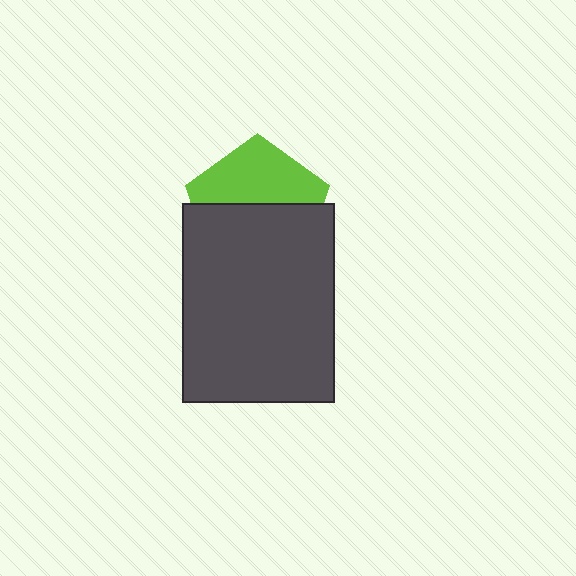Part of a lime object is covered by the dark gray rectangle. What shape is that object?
It is a pentagon.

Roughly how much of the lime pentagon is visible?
About half of it is visible (roughly 46%).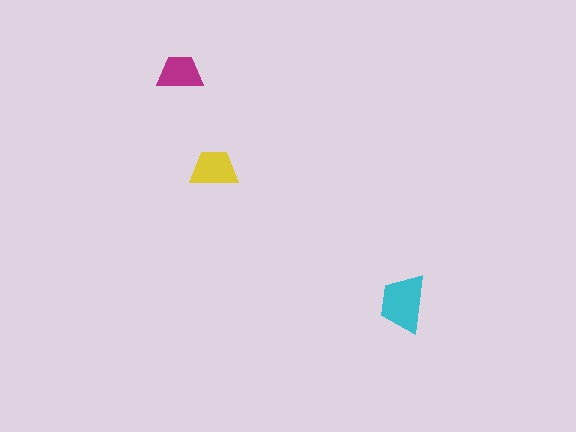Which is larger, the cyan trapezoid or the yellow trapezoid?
The cyan one.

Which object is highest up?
The magenta trapezoid is topmost.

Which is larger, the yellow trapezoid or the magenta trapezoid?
The yellow one.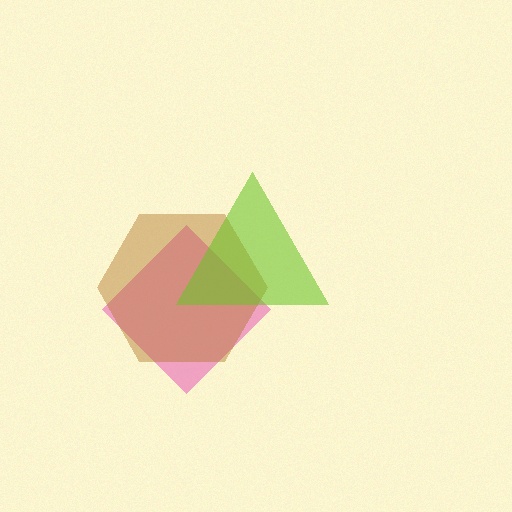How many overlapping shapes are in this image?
There are 3 overlapping shapes in the image.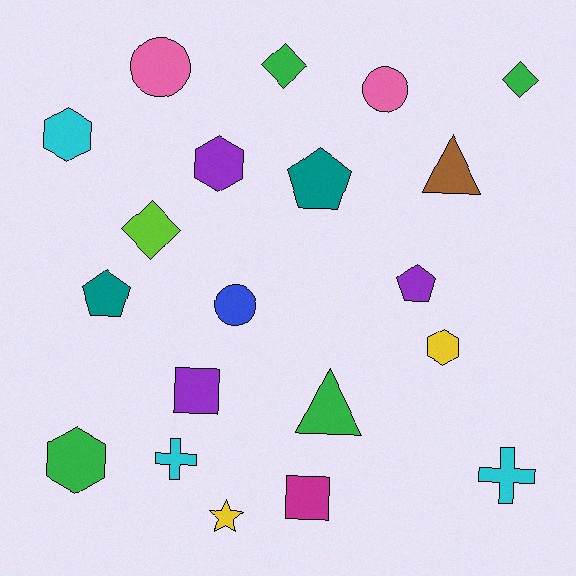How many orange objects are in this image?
There are no orange objects.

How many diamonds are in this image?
There are 3 diamonds.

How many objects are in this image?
There are 20 objects.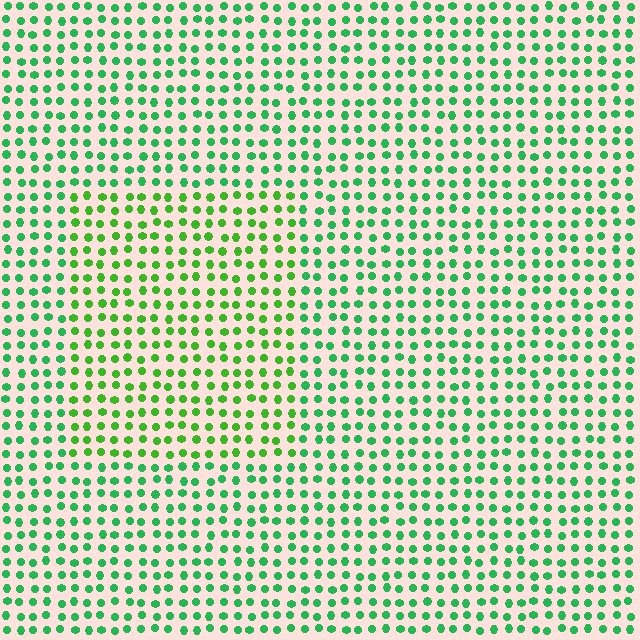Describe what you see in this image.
The image is filled with small green elements in a uniform arrangement. A rectangle-shaped region is visible where the elements are tinted to a slightly different hue, forming a subtle color boundary.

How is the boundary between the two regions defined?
The boundary is defined purely by a slight shift in hue (about 28 degrees). Spacing, size, and orientation are identical on both sides.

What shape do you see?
I see a rectangle.